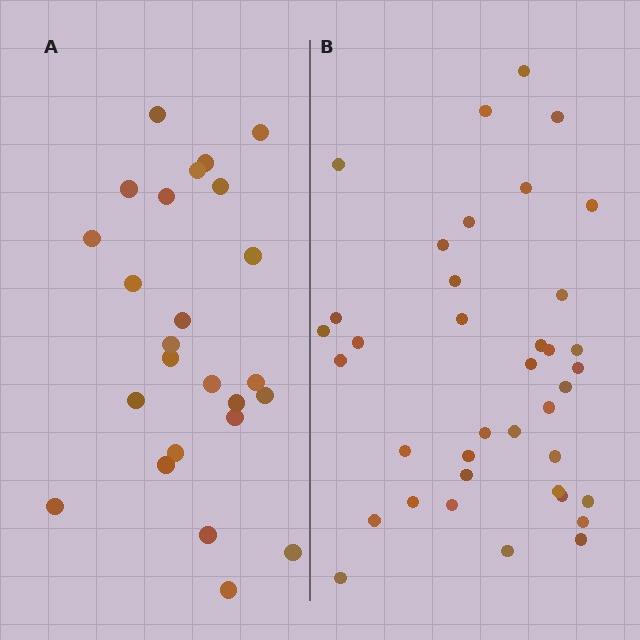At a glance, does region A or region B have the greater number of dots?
Region B (the right region) has more dots.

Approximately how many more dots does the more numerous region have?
Region B has approximately 15 more dots than region A.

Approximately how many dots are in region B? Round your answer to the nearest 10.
About 40 dots. (The exact count is 38, which rounds to 40.)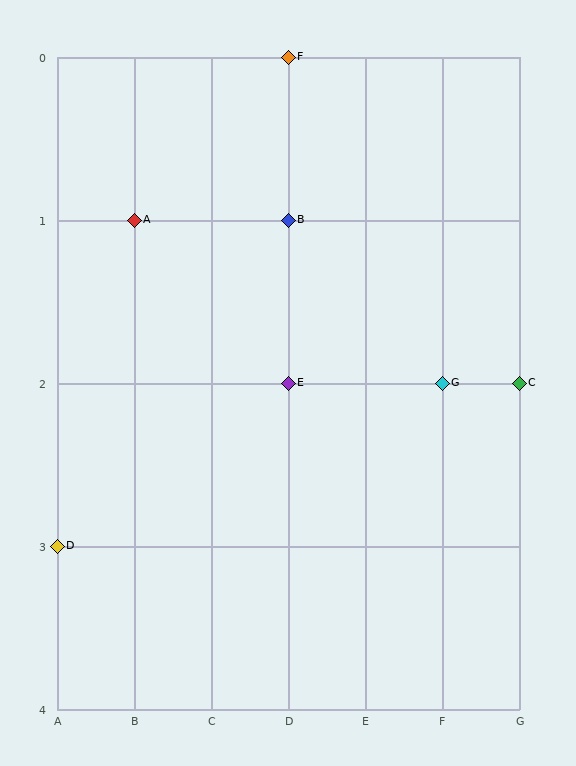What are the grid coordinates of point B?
Point B is at grid coordinates (D, 1).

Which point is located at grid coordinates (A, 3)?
Point D is at (A, 3).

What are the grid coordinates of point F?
Point F is at grid coordinates (D, 0).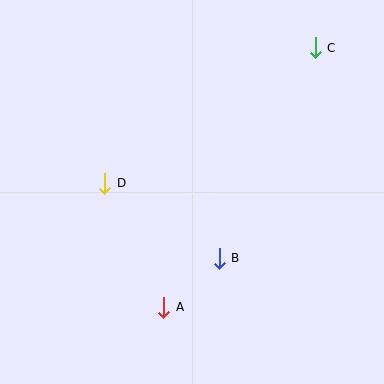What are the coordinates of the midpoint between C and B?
The midpoint between C and B is at (267, 153).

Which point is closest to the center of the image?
Point B at (219, 258) is closest to the center.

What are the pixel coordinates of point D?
Point D is at (105, 183).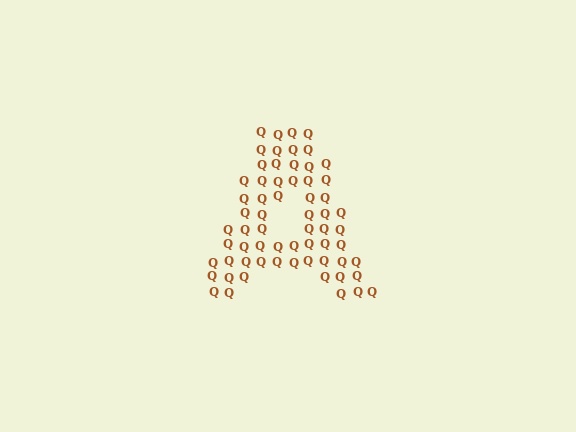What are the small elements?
The small elements are letter Q's.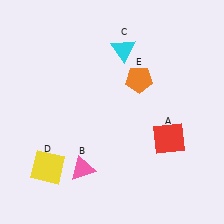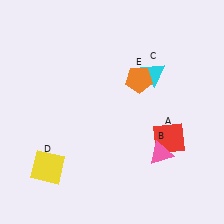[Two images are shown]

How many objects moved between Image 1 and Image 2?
2 objects moved between the two images.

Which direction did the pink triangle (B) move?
The pink triangle (B) moved right.